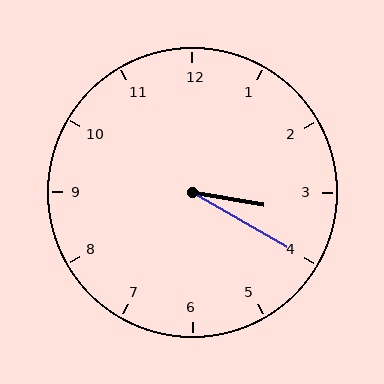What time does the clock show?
3:20.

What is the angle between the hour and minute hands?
Approximately 20 degrees.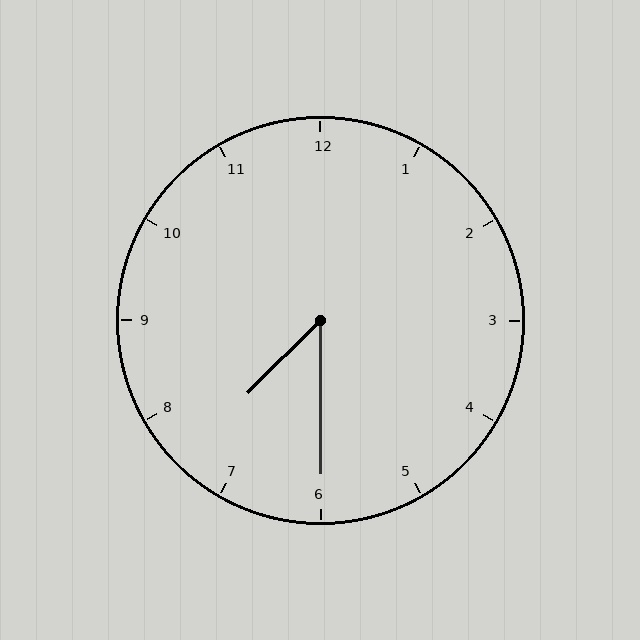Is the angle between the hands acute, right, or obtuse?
It is acute.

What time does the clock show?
7:30.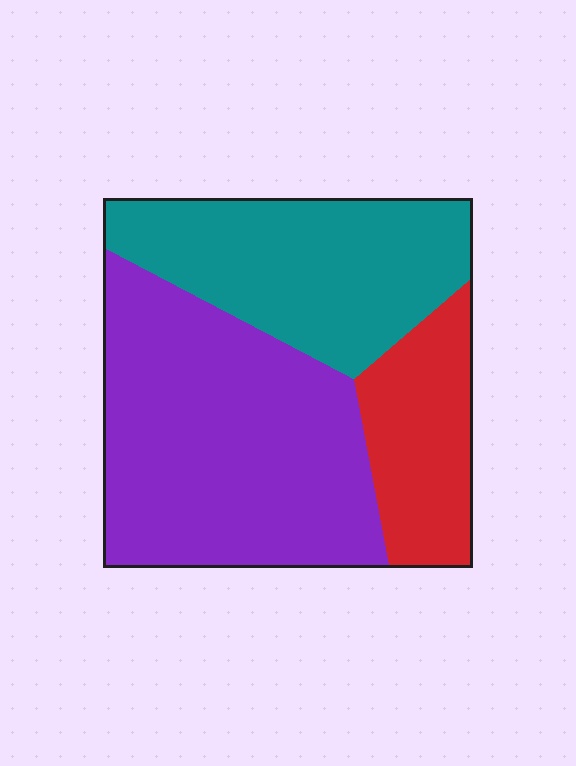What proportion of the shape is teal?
Teal takes up between a quarter and a half of the shape.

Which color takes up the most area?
Purple, at roughly 50%.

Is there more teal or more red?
Teal.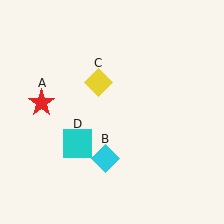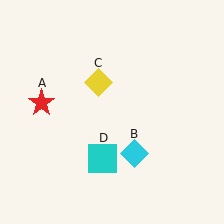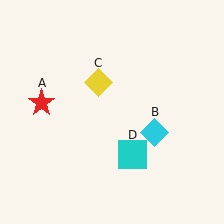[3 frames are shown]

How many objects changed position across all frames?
2 objects changed position: cyan diamond (object B), cyan square (object D).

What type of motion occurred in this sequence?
The cyan diamond (object B), cyan square (object D) rotated counterclockwise around the center of the scene.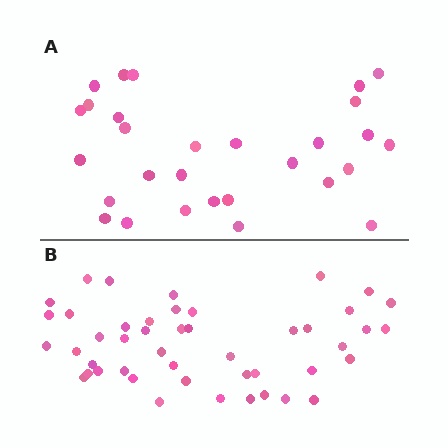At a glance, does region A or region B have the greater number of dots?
Region B (the bottom region) has more dots.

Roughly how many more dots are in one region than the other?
Region B has approximately 15 more dots than region A.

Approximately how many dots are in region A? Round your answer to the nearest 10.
About 30 dots. (The exact count is 29, which rounds to 30.)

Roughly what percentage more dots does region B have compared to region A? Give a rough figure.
About 60% more.